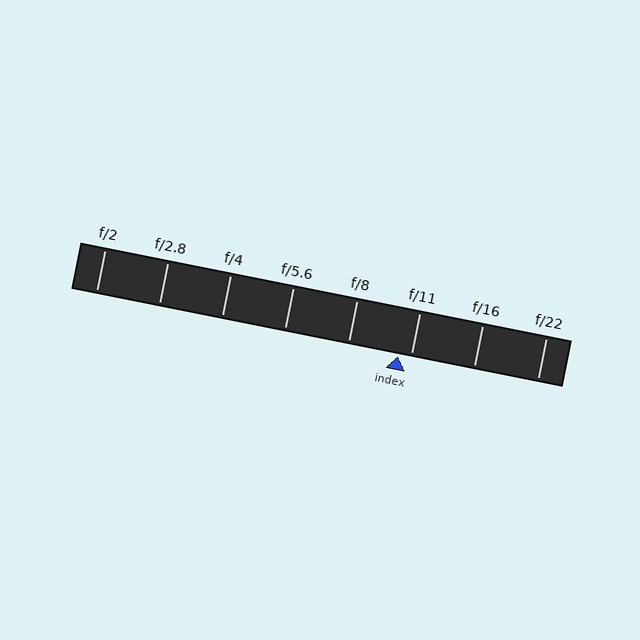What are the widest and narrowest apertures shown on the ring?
The widest aperture shown is f/2 and the narrowest is f/22.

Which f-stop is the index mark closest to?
The index mark is closest to f/11.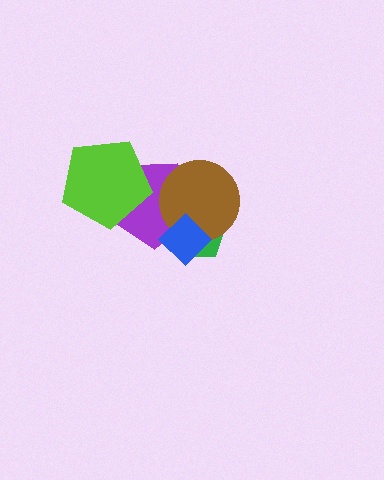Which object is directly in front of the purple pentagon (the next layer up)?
The lime pentagon is directly in front of the purple pentagon.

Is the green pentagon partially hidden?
Yes, it is partially covered by another shape.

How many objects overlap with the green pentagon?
3 objects overlap with the green pentagon.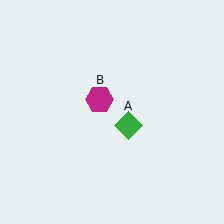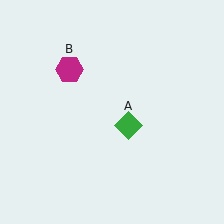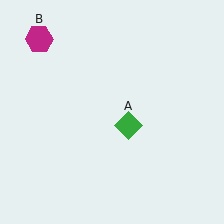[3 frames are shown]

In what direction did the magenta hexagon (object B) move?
The magenta hexagon (object B) moved up and to the left.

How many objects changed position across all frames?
1 object changed position: magenta hexagon (object B).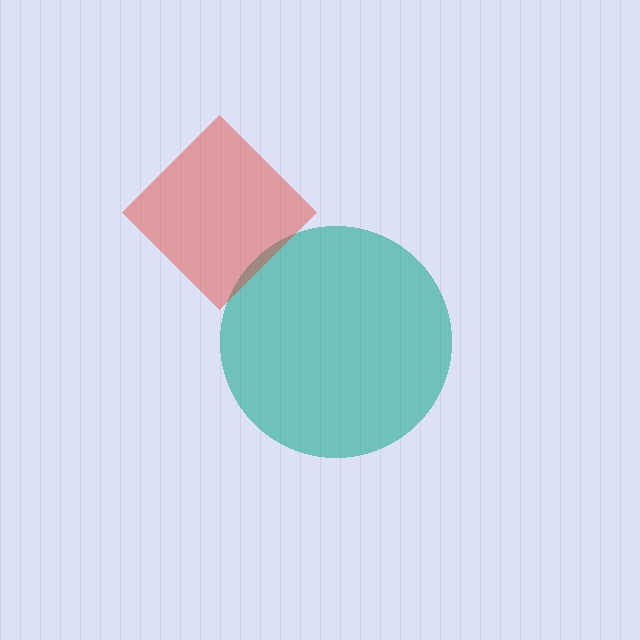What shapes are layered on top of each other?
The layered shapes are: a teal circle, a red diamond.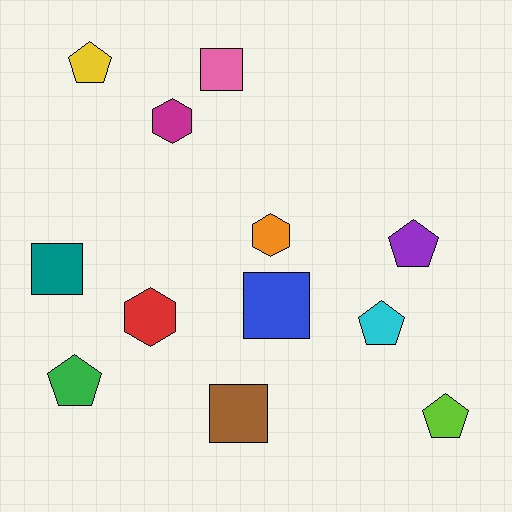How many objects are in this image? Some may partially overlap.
There are 12 objects.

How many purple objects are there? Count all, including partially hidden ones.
There is 1 purple object.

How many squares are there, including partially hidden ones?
There are 4 squares.